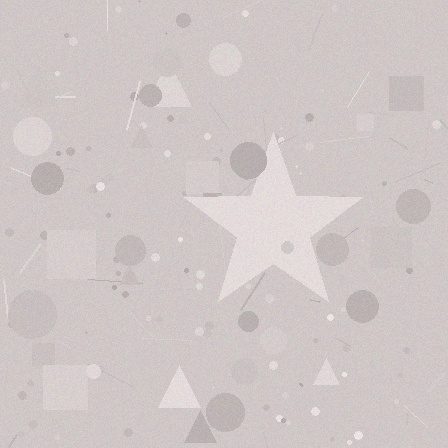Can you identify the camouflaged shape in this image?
The camouflaged shape is a star.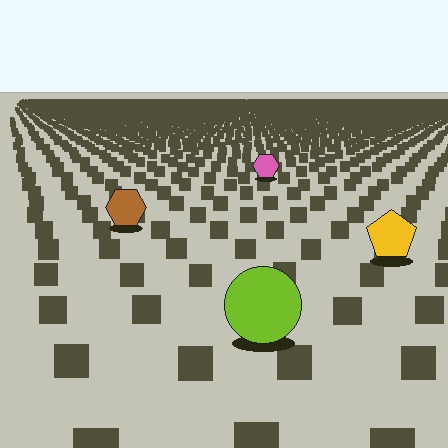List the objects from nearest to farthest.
From nearest to farthest: the lime circle, the yellow pentagon, the brown hexagon, the pink hexagon.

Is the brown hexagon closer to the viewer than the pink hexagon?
Yes. The brown hexagon is closer — you can tell from the texture gradient: the ground texture is coarser near it.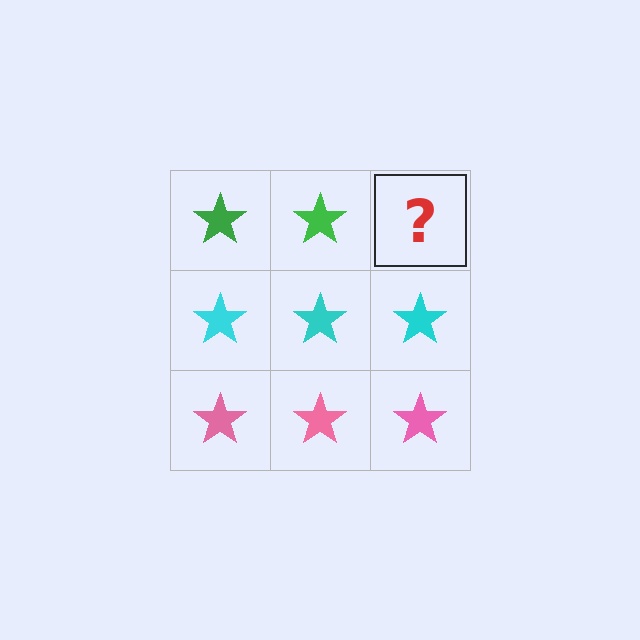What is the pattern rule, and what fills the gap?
The rule is that each row has a consistent color. The gap should be filled with a green star.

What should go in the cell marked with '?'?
The missing cell should contain a green star.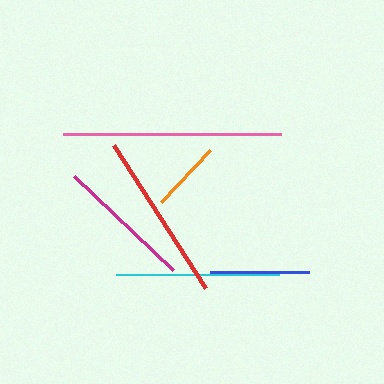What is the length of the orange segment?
The orange segment is approximately 71 pixels long.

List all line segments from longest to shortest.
From longest to shortest: pink, red, cyan, magenta, blue, orange.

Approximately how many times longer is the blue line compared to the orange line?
The blue line is approximately 1.4 times the length of the orange line.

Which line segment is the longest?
The pink line is the longest at approximately 218 pixels.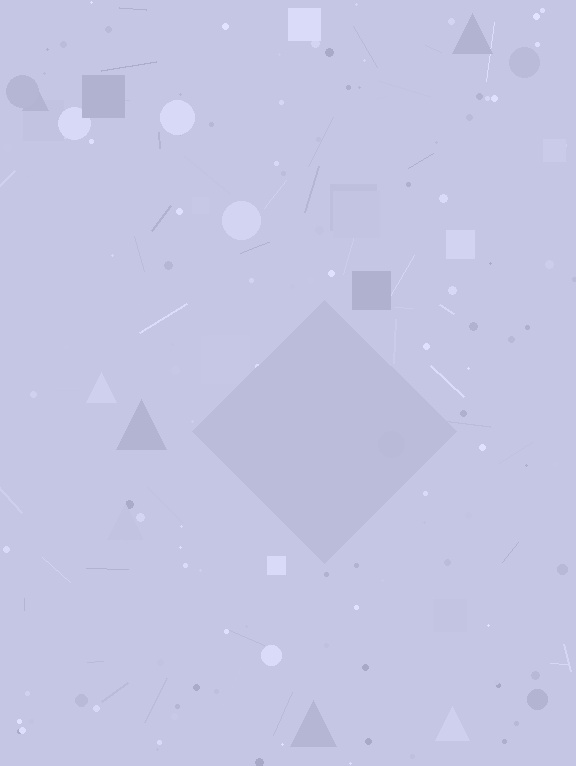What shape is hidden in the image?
A diamond is hidden in the image.